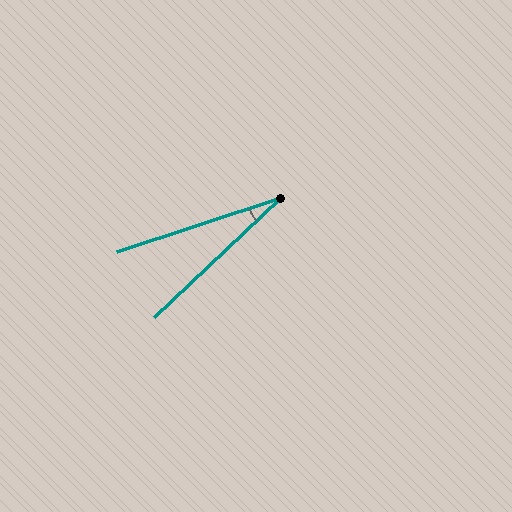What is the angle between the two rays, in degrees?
Approximately 25 degrees.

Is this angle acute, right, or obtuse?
It is acute.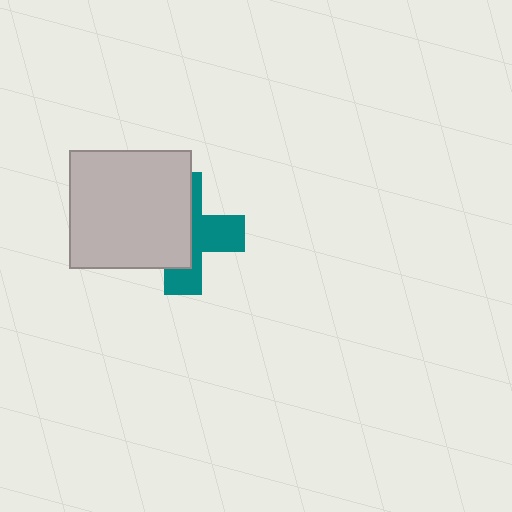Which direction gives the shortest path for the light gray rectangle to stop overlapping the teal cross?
Moving left gives the shortest separation.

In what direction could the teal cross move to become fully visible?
The teal cross could move right. That would shift it out from behind the light gray rectangle entirely.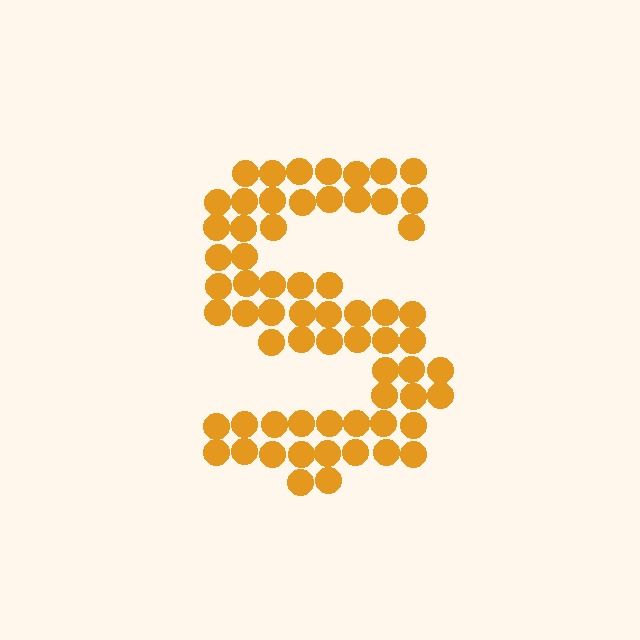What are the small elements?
The small elements are circles.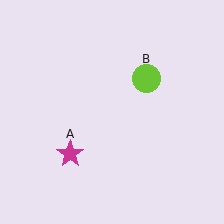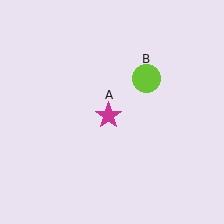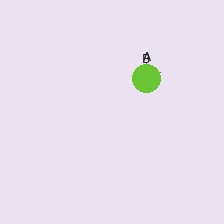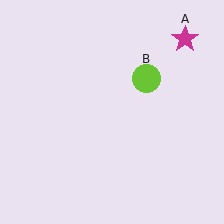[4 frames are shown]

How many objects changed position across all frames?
1 object changed position: magenta star (object A).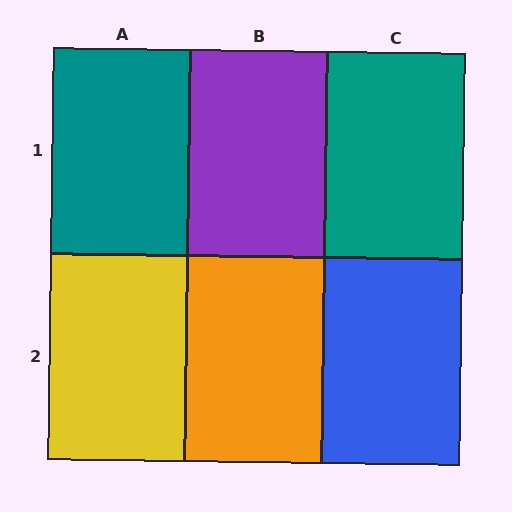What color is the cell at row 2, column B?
Orange.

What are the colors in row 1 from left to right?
Teal, purple, teal.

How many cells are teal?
2 cells are teal.